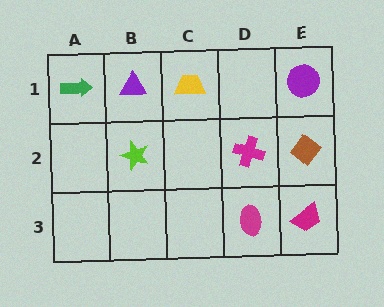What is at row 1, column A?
A green arrow.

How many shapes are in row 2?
3 shapes.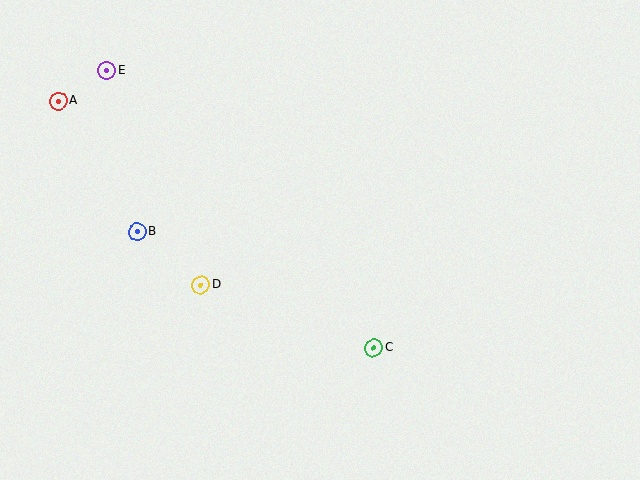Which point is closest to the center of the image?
Point C at (374, 348) is closest to the center.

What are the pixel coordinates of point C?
Point C is at (374, 348).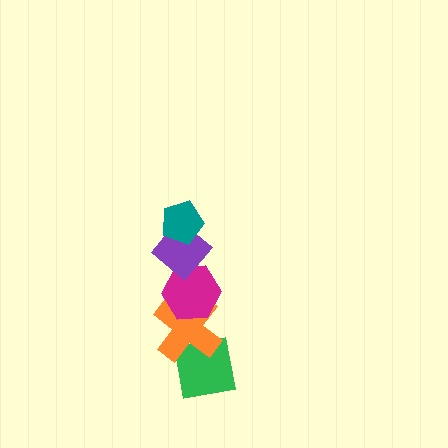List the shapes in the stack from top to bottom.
From top to bottom: the teal pentagon, the purple diamond, the magenta hexagon, the orange cross, the green square.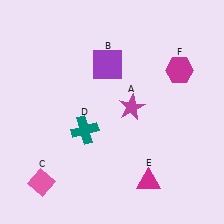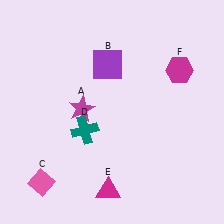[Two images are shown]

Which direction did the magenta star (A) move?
The magenta star (A) moved left.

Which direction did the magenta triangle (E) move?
The magenta triangle (E) moved left.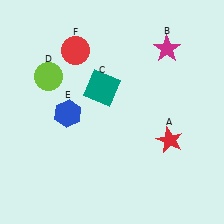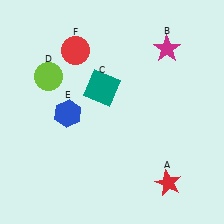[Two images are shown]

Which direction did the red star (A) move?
The red star (A) moved down.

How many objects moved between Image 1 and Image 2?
1 object moved between the two images.